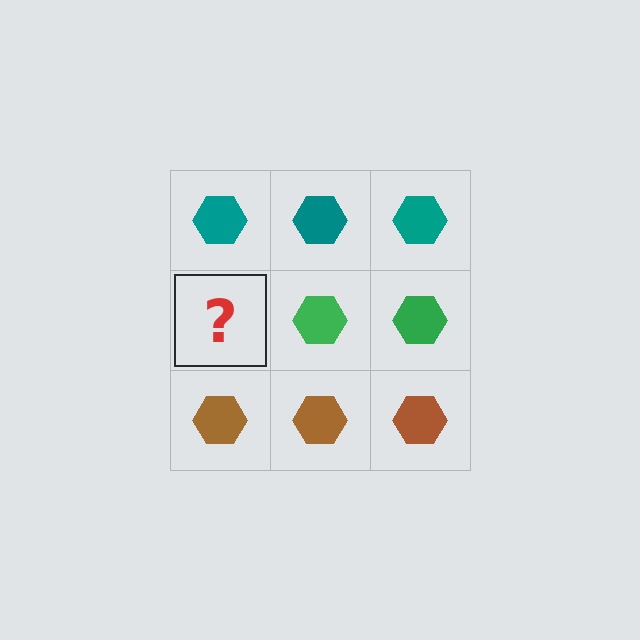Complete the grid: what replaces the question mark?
The question mark should be replaced with a green hexagon.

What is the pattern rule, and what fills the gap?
The rule is that each row has a consistent color. The gap should be filled with a green hexagon.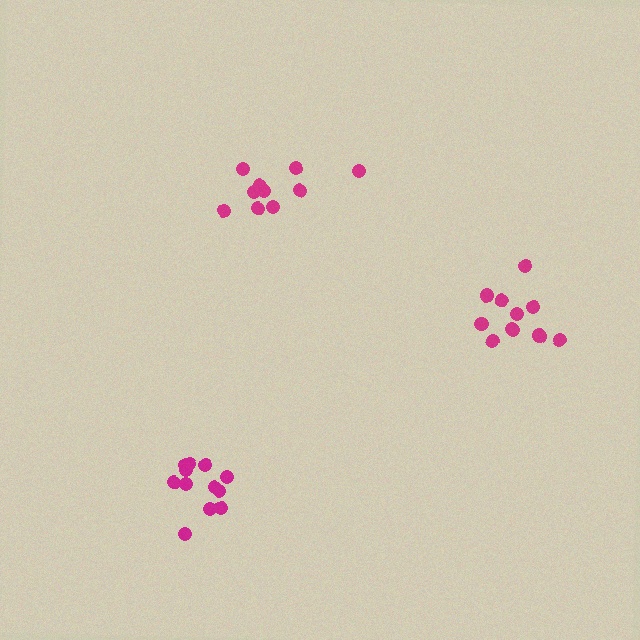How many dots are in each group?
Group 1: 12 dots, Group 2: 10 dots, Group 3: 11 dots (33 total).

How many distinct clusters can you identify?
There are 3 distinct clusters.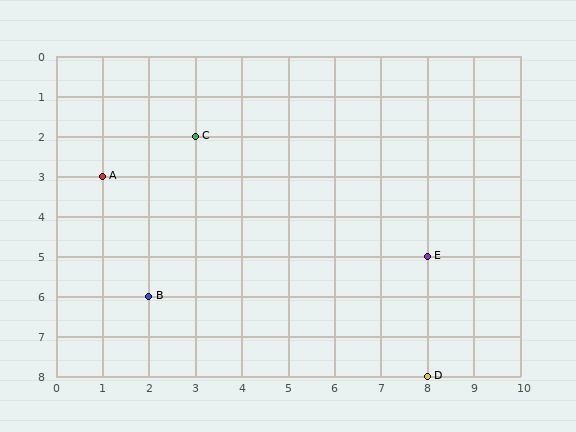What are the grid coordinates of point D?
Point D is at grid coordinates (8, 8).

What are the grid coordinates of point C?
Point C is at grid coordinates (3, 2).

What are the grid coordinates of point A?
Point A is at grid coordinates (1, 3).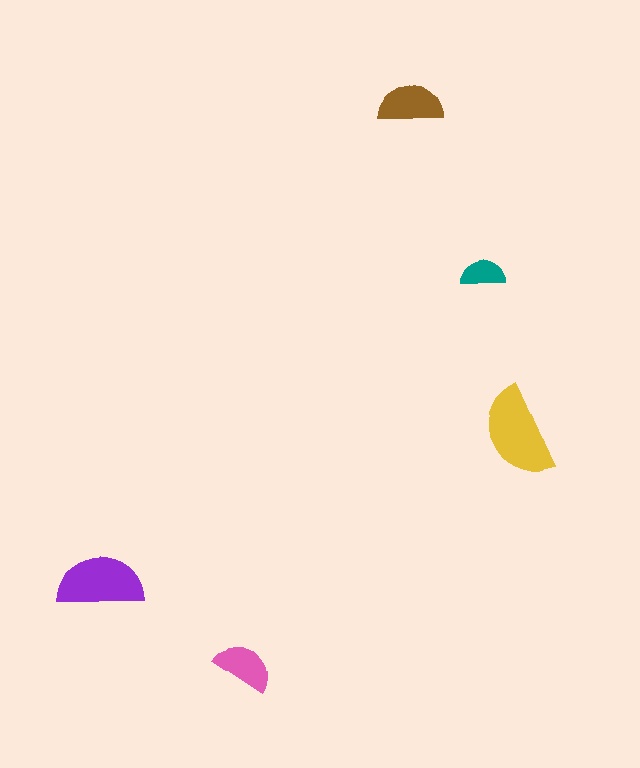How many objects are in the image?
There are 5 objects in the image.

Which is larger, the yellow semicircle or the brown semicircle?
The yellow one.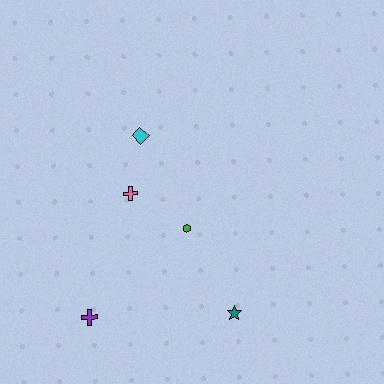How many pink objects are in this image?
There is 1 pink object.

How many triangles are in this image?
There are no triangles.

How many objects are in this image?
There are 5 objects.